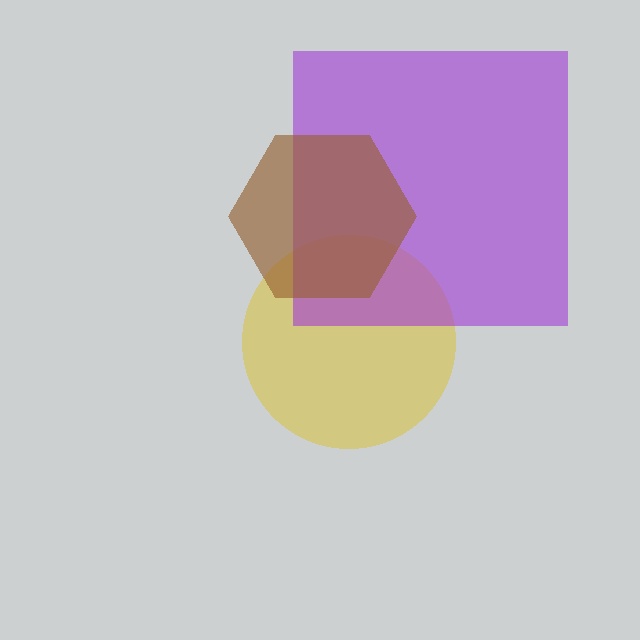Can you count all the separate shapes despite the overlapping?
Yes, there are 3 separate shapes.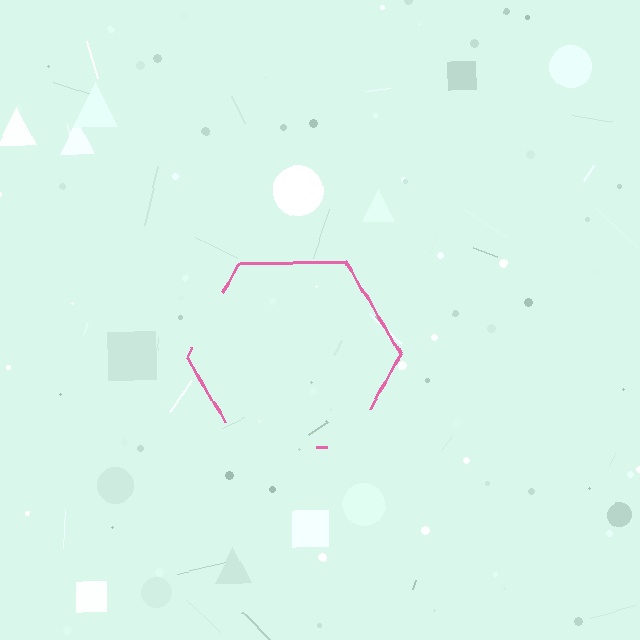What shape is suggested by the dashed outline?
The dashed outline suggests a hexagon.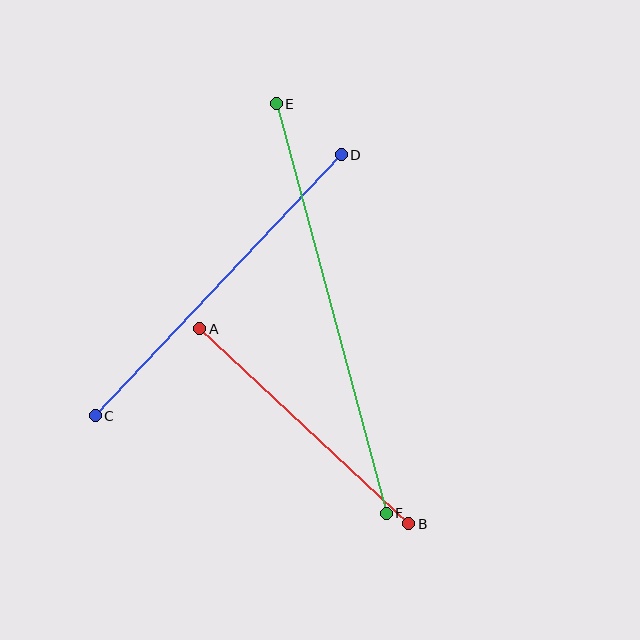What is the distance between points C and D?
The distance is approximately 359 pixels.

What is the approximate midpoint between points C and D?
The midpoint is at approximately (218, 285) pixels.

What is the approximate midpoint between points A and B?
The midpoint is at approximately (304, 426) pixels.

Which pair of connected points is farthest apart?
Points E and F are farthest apart.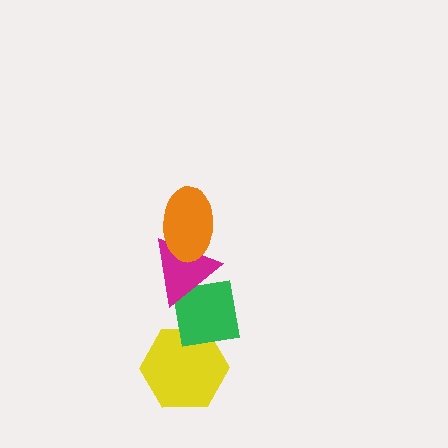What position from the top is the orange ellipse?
The orange ellipse is 1st from the top.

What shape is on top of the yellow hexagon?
The green square is on top of the yellow hexagon.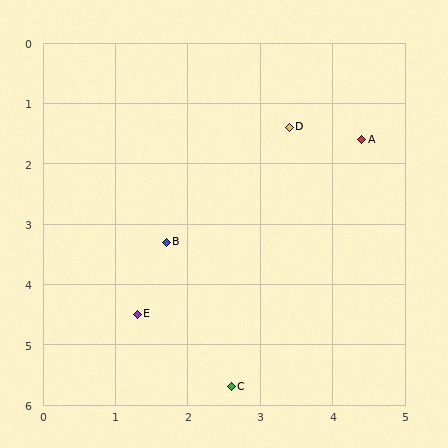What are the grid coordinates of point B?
Point B is at approximately (1.7, 3.3).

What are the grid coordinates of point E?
Point E is at approximately (1.3, 4.5).